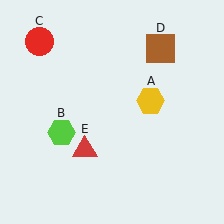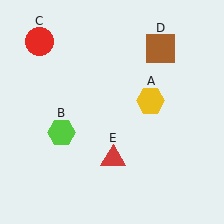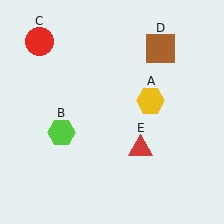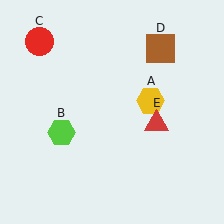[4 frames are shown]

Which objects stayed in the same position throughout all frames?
Yellow hexagon (object A) and lime hexagon (object B) and red circle (object C) and brown square (object D) remained stationary.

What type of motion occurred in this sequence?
The red triangle (object E) rotated counterclockwise around the center of the scene.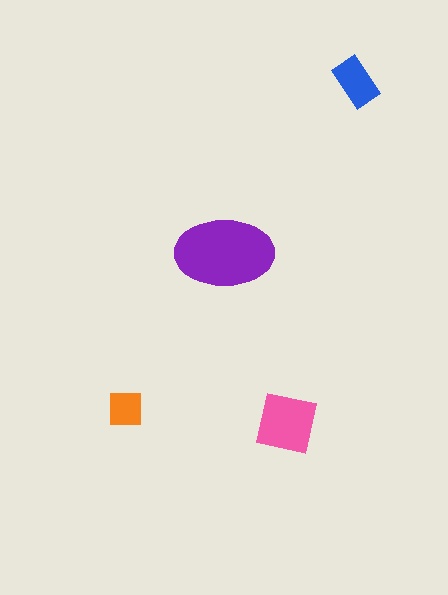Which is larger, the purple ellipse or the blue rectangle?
The purple ellipse.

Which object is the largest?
The purple ellipse.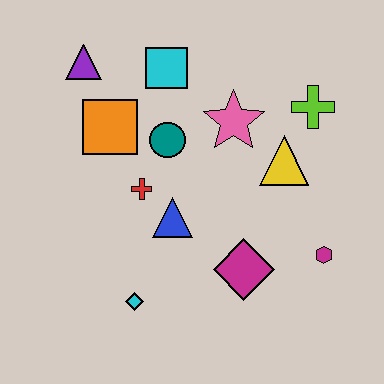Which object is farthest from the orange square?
The magenta hexagon is farthest from the orange square.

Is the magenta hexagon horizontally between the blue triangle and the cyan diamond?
No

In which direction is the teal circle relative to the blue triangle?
The teal circle is above the blue triangle.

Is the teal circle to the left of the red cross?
No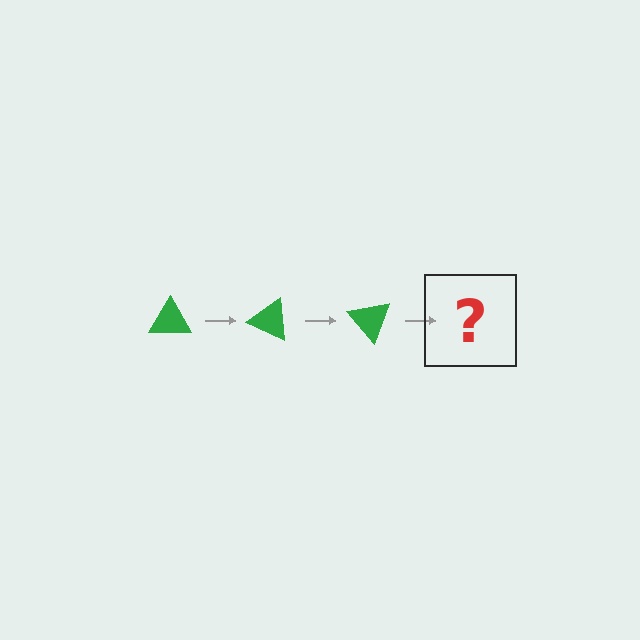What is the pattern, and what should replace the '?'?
The pattern is that the triangle rotates 25 degrees each step. The '?' should be a green triangle rotated 75 degrees.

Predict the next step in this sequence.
The next step is a green triangle rotated 75 degrees.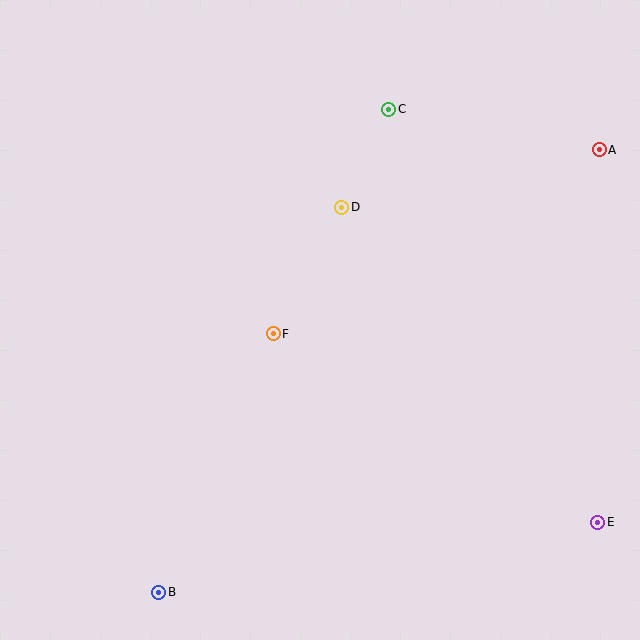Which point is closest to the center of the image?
Point F at (273, 334) is closest to the center.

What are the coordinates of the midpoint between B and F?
The midpoint between B and F is at (216, 463).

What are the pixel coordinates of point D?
Point D is at (342, 207).